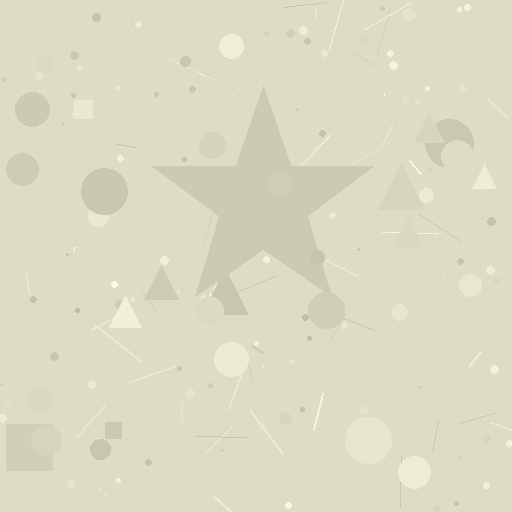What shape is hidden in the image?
A star is hidden in the image.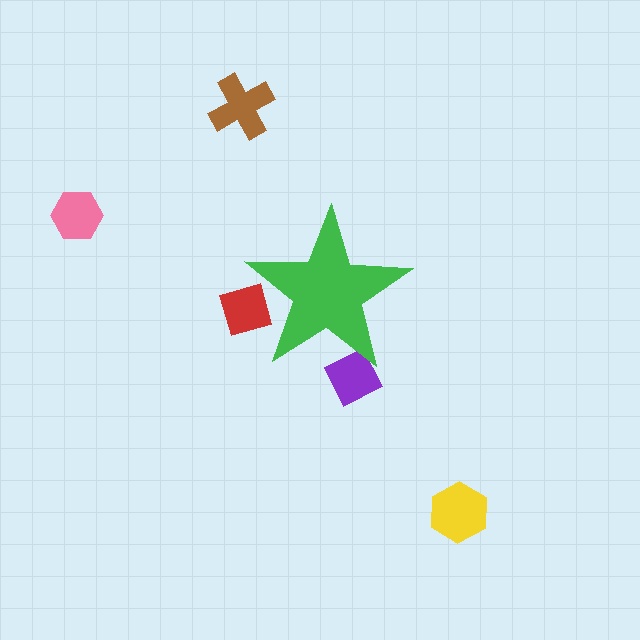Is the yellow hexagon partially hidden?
No, the yellow hexagon is fully visible.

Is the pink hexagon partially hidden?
No, the pink hexagon is fully visible.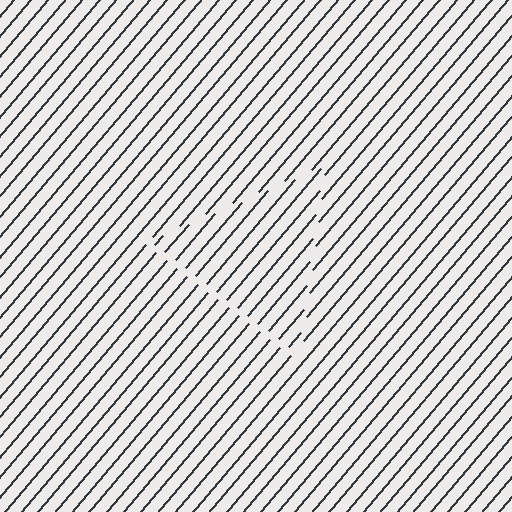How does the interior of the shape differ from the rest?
The interior of the shape contains the same grating, shifted by half a period — the contour is defined by the phase discontinuity where line-ends from the inner and outer gratings abut.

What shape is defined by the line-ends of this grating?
An illusory triangle. The interior of the shape contains the same grating, shifted by half a period — the contour is defined by the phase discontinuity where line-ends from the inner and outer gratings abut.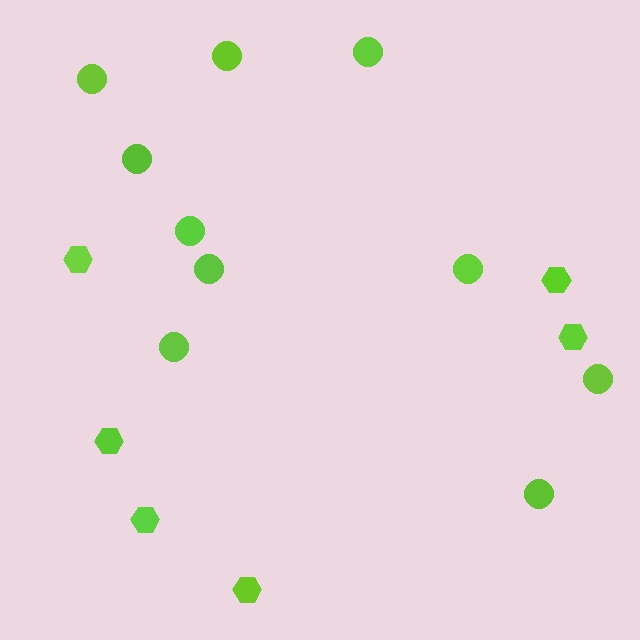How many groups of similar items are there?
There are 2 groups: one group of circles (10) and one group of hexagons (6).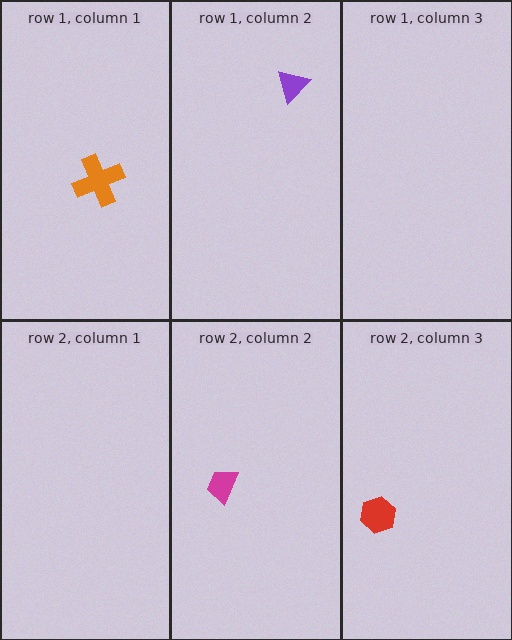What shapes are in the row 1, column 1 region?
The orange cross.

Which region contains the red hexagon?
The row 2, column 3 region.